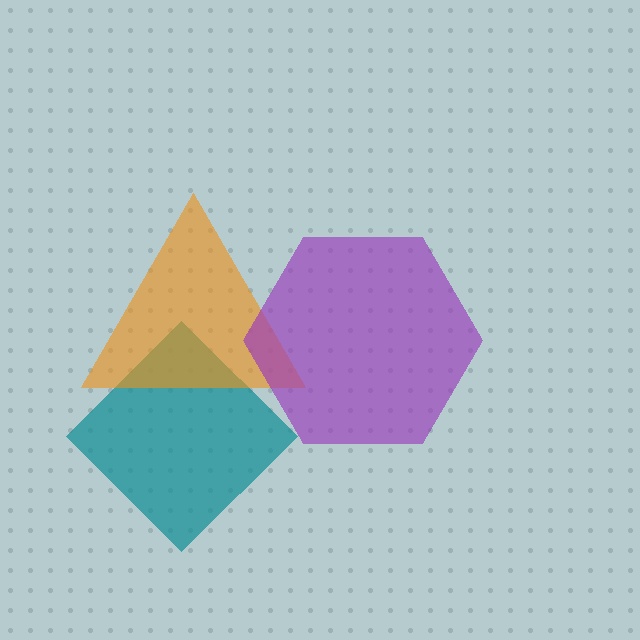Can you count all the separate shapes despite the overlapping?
Yes, there are 3 separate shapes.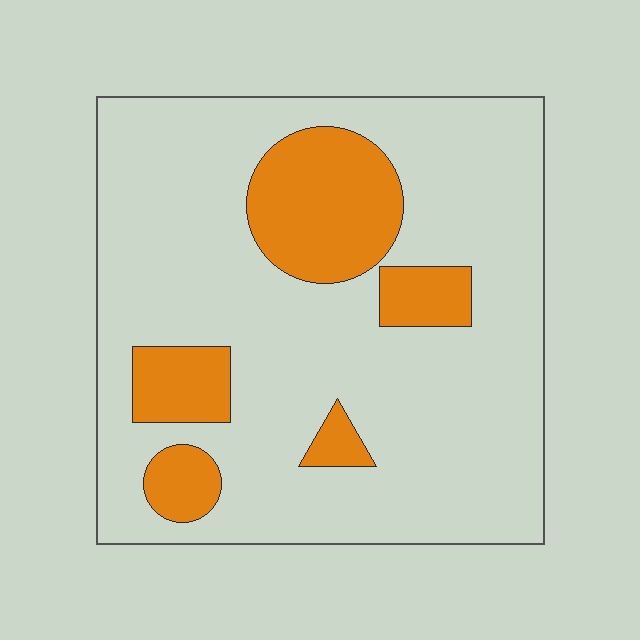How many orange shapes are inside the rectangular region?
5.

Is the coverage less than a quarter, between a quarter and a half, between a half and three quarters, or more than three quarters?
Less than a quarter.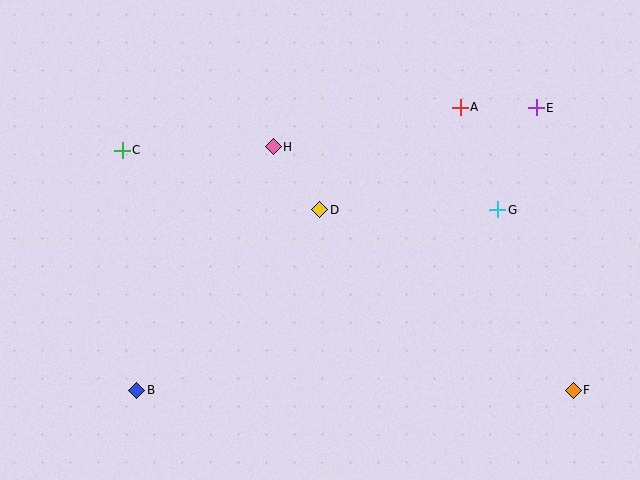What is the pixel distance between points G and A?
The distance between G and A is 109 pixels.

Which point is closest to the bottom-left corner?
Point B is closest to the bottom-left corner.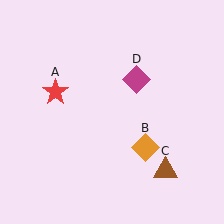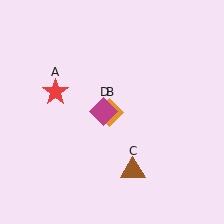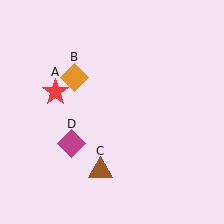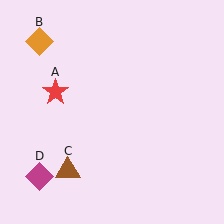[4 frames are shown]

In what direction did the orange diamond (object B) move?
The orange diamond (object B) moved up and to the left.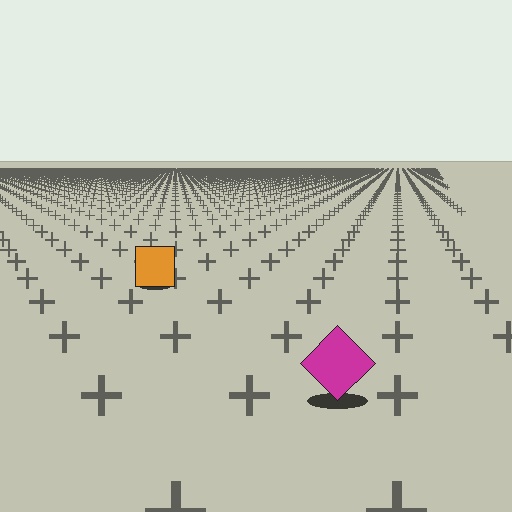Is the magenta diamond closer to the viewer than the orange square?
Yes. The magenta diamond is closer — you can tell from the texture gradient: the ground texture is coarser near it.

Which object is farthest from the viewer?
The orange square is farthest from the viewer. It appears smaller and the ground texture around it is denser.